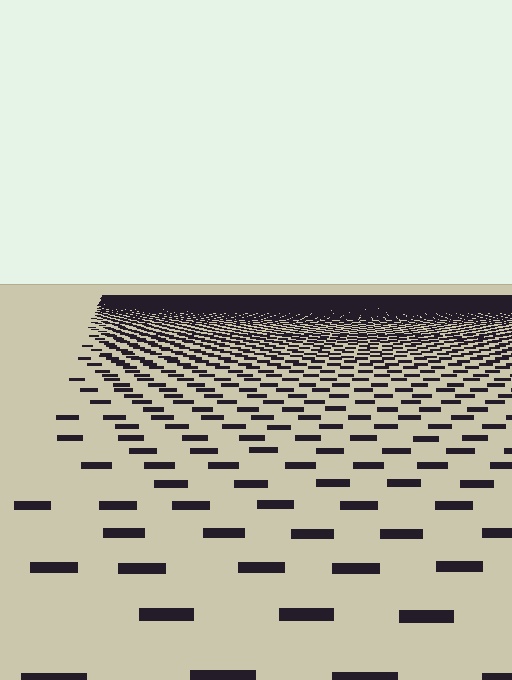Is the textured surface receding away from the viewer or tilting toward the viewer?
The surface is receding away from the viewer. Texture elements get smaller and denser toward the top.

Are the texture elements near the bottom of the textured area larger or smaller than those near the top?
Larger. Near the bottom, elements are closer to the viewer and appear at a bigger on-screen size.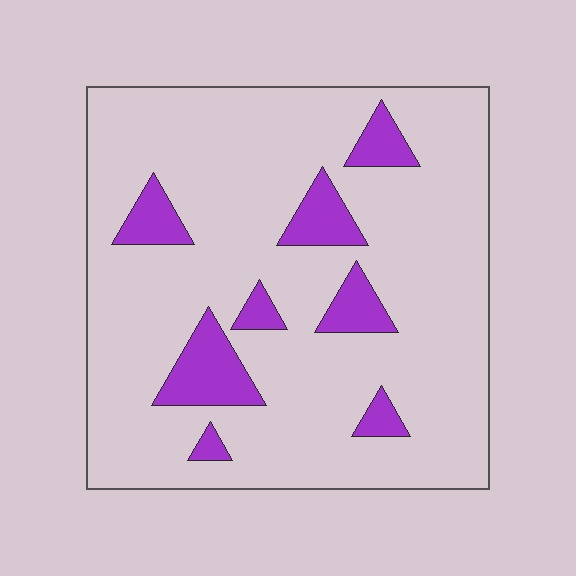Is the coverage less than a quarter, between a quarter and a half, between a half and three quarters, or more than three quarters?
Less than a quarter.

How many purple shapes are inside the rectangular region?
8.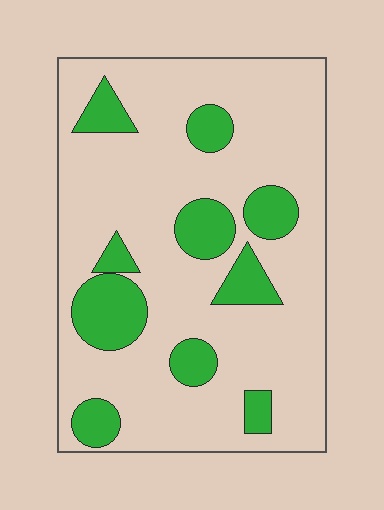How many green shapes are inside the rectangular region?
10.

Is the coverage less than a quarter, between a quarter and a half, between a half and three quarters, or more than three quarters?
Less than a quarter.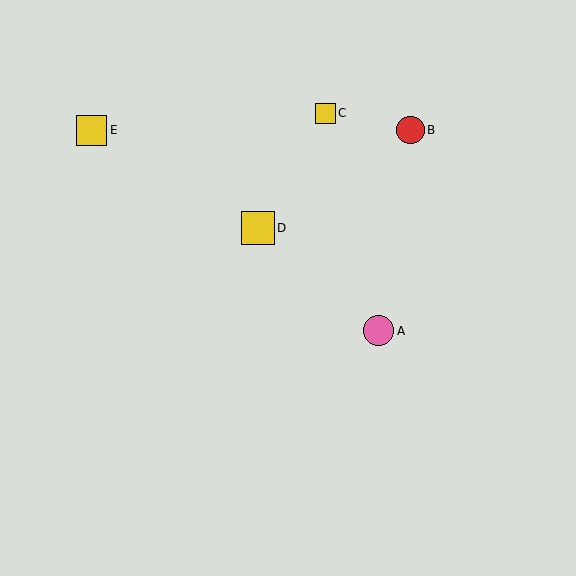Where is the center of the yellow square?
The center of the yellow square is at (325, 113).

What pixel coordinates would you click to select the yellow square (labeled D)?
Click at (258, 228) to select the yellow square D.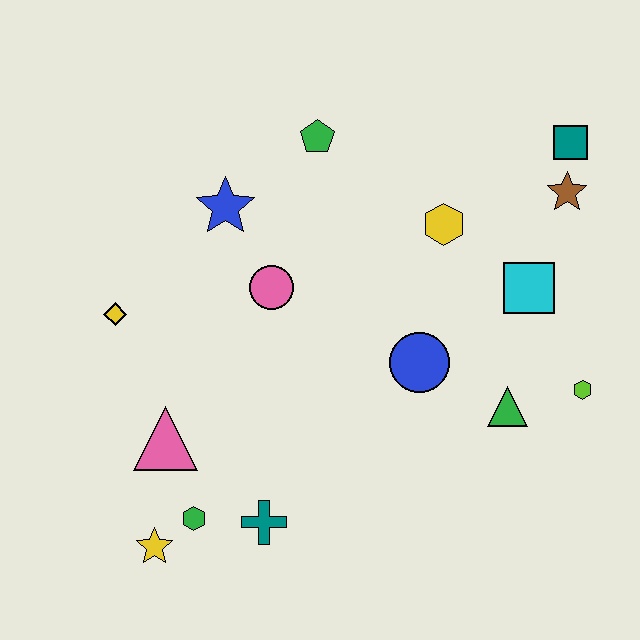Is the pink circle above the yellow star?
Yes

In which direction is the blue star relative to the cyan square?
The blue star is to the left of the cyan square.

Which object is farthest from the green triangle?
The yellow diamond is farthest from the green triangle.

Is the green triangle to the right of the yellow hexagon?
Yes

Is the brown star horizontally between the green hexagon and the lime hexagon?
Yes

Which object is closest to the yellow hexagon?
The cyan square is closest to the yellow hexagon.